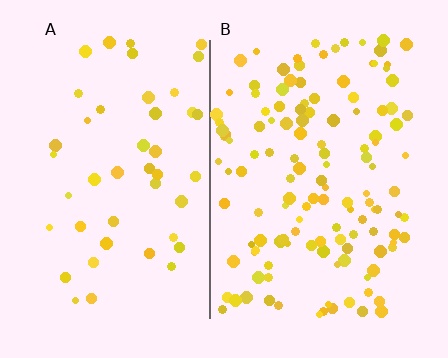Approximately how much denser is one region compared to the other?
Approximately 2.9× — region B over region A.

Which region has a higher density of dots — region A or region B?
B (the right).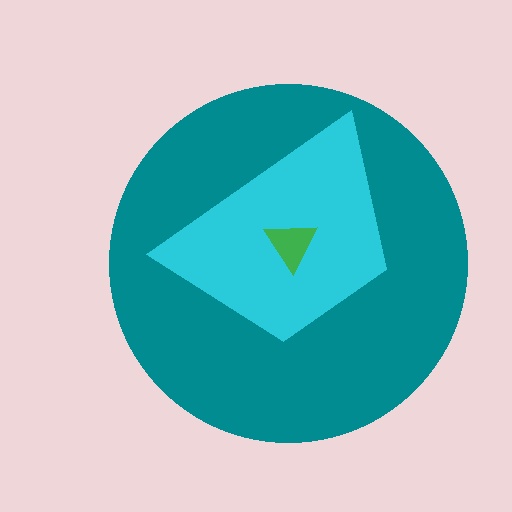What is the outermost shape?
The teal circle.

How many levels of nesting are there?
3.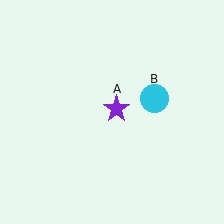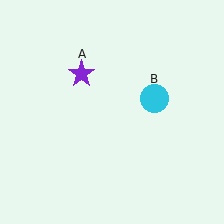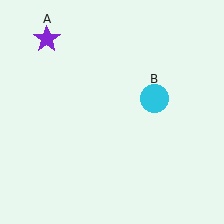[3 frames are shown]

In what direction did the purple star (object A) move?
The purple star (object A) moved up and to the left.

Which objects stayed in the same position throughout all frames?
Cyan circle (object B) remained stationary.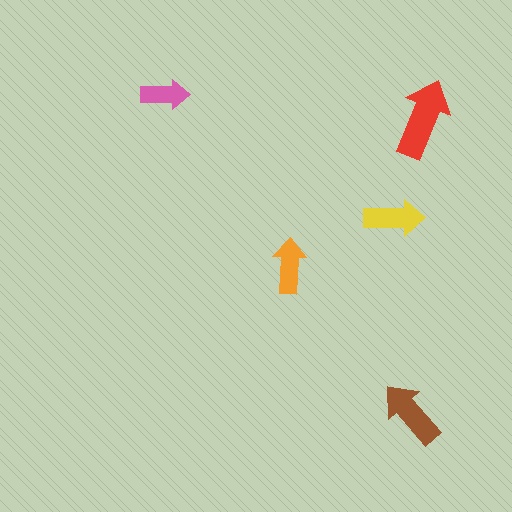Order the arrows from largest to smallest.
the red one, the brown one, the yellow one, the orange one, the pink one.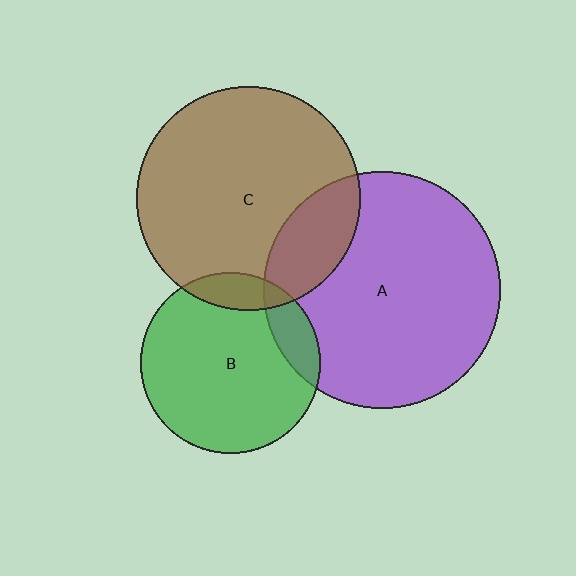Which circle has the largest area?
Circle A (purple).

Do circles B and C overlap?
Yes.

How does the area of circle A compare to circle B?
Approximately 1.7 times.